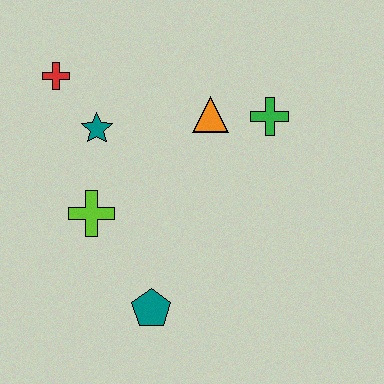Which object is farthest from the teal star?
The teal pentagon is farthest from the teal star.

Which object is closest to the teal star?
The red cross is closest to the teal star.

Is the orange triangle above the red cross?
No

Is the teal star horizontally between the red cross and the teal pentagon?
Yes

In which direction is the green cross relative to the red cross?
The green cross is to the right of the red cross.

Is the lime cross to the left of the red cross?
No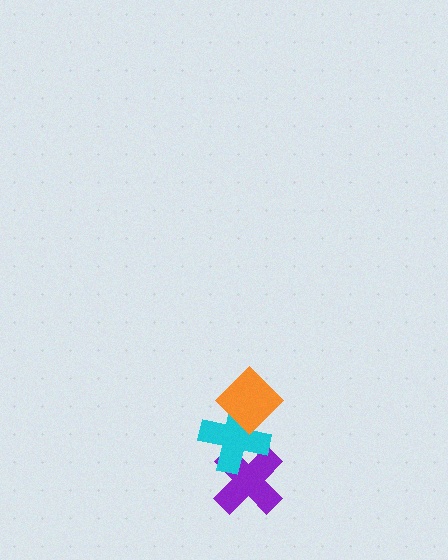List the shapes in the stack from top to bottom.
From top to bottom: the orange diamond, the cyan cross, the purple cross.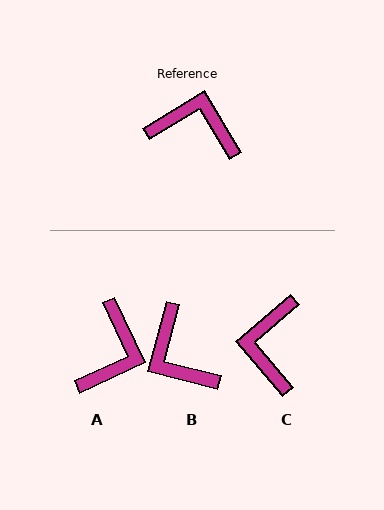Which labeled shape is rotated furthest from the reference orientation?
B, about 134 degrees away.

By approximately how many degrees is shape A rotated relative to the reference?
Approximately 96 degrees clockwise.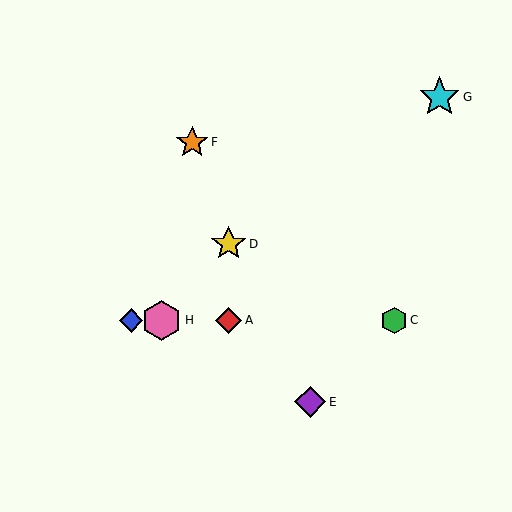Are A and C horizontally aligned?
Yes, both are at y≈320.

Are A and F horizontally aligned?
No, A is at y≈320 and F is at y≈143.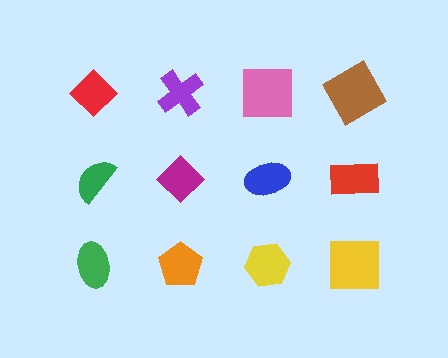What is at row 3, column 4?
A yellow square.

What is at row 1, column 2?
A purple cross.